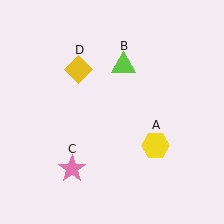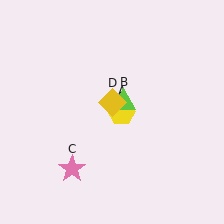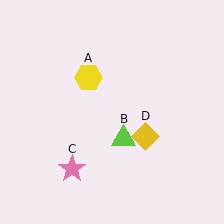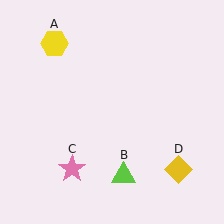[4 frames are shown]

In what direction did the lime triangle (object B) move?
The lime triangle (object B) moved down.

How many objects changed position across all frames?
3 objects changed position: yellow hexagon (object A), lime triangle (object B), yellow diamond (object D).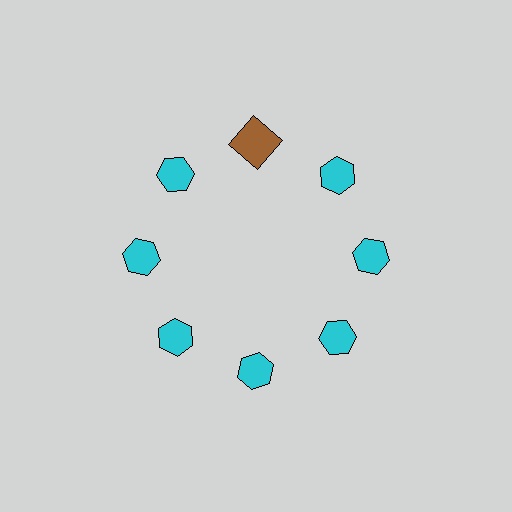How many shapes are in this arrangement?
There are 8 shapes arranged in a ring pattern.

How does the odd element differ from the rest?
It differs in both color (brown instead of cyan) and shape (square instead of hexagon).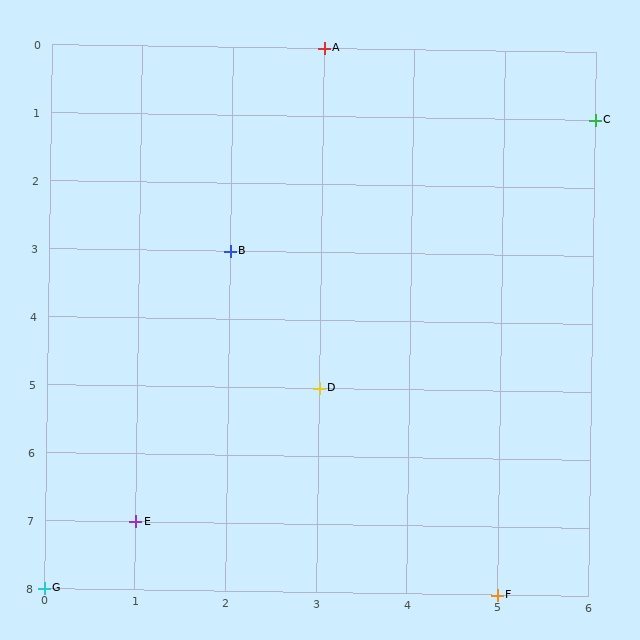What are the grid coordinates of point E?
Point E is at grid coordinates (1, 7).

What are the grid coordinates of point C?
Point C is at grid coordinates (6, 1).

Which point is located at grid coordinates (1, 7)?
Point E is at (1, 7).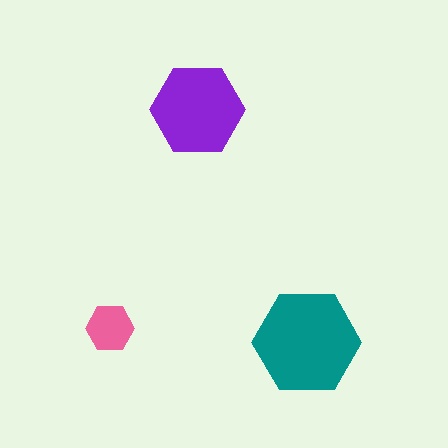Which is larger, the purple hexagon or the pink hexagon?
The purple one.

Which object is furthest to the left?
The pink hexagon is leftmost.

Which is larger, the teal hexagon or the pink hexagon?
The teal one.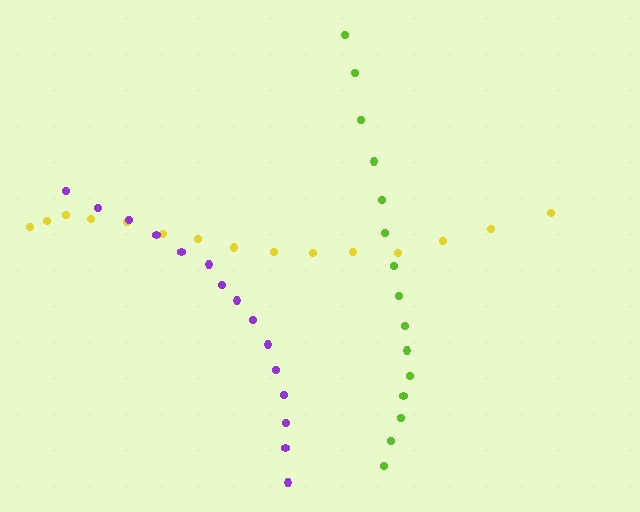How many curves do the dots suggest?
There are 3 distinct paths.